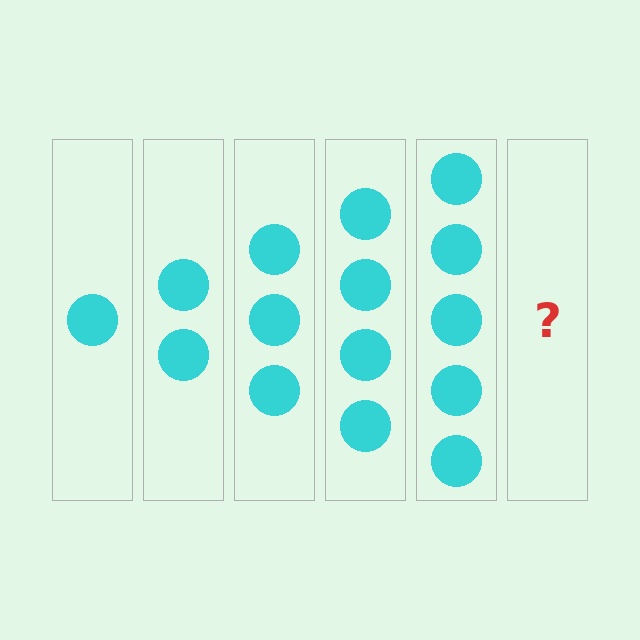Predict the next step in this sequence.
The next step is 6 circles.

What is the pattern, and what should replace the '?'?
The pattern is that each step adds one more circle. The '?' should be 6 circles.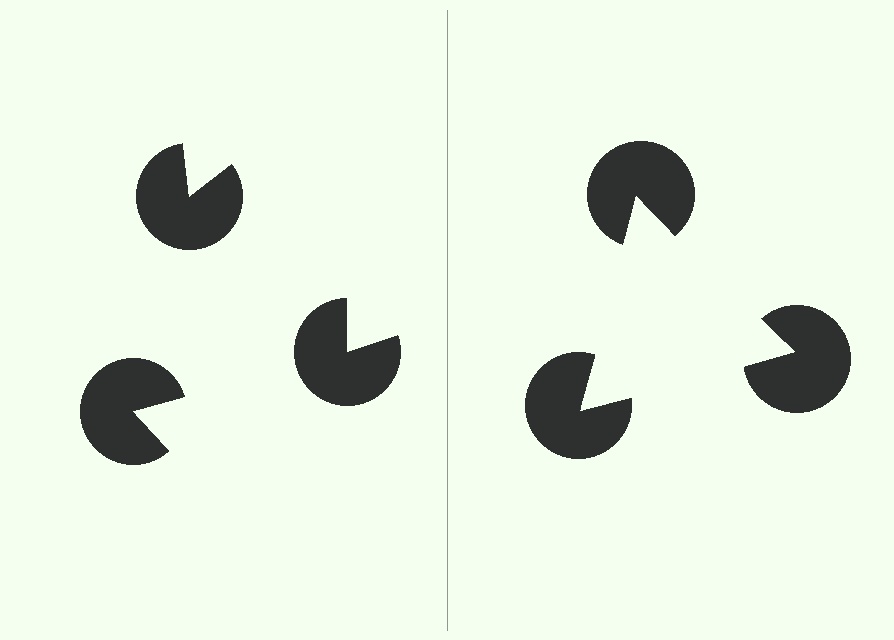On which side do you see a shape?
An illusory triangle appears on the right side. On the left side the wedge cuts are rotated, so no coherent shape forms.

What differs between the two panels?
The pac-man discs are positioned identically on both sides; only the wedge orientations differ. On the right they align to a triangle; on the left they are misaligned.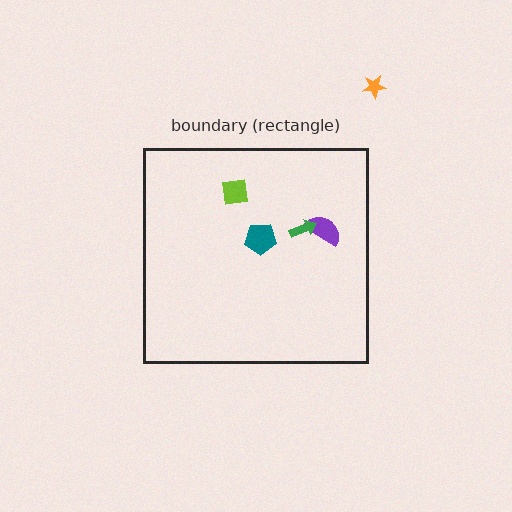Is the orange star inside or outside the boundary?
Outside.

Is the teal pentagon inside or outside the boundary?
Inside.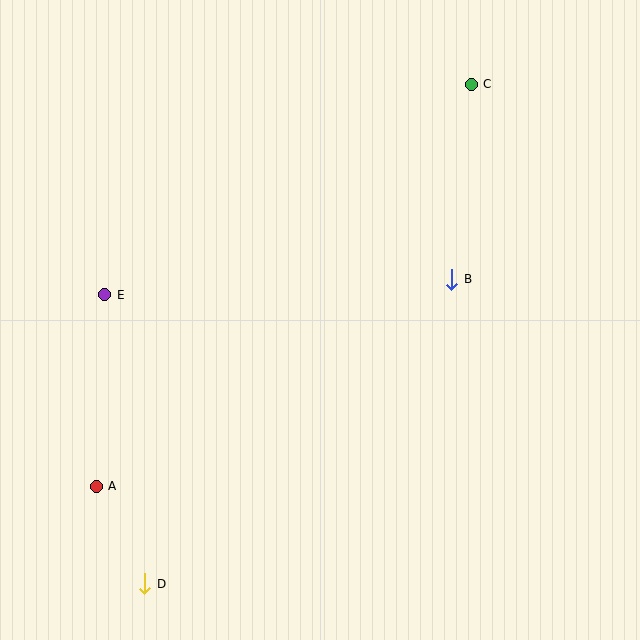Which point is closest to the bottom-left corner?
Point D is closest to the bottom-left corner.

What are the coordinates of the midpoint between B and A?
The midpoint between B and A is at (274, 383).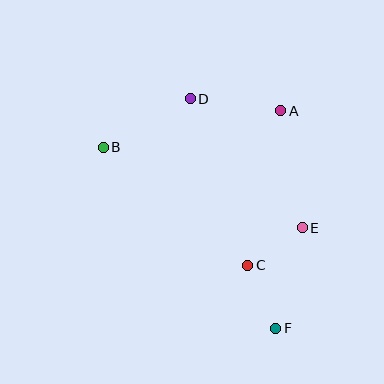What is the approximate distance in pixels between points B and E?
The distance between B and E is approximately 215 pixels.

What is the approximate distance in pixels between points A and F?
The distance between A and F is approximately 217 pixels.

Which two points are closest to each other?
Points C and E are closest to each other.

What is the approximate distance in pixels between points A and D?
The distance between A and D is approximately 92 pixels.